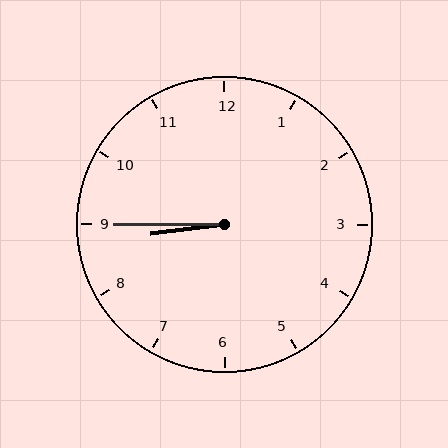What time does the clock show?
8:45.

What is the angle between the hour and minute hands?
Approximately 8 degrees.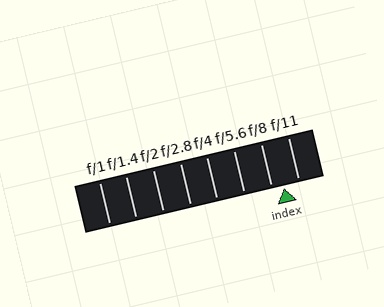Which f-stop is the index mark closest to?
The index mark is closest to f/8.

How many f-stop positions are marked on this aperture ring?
There are 8 f-stop positions marked.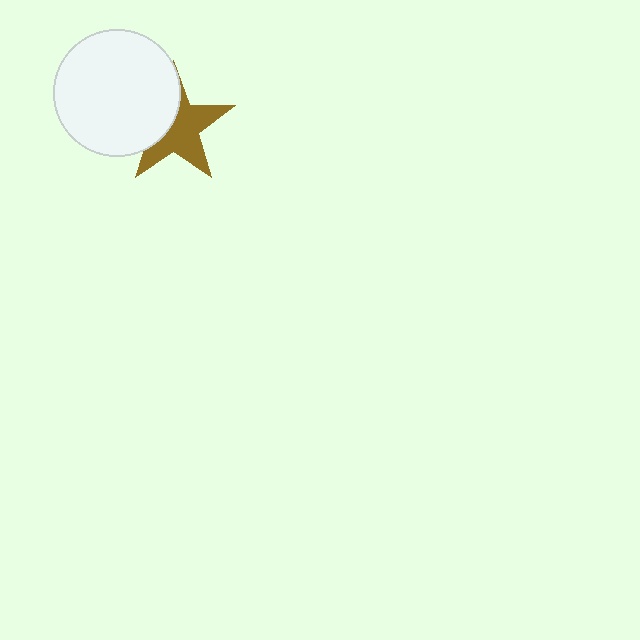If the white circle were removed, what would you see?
You would see the complete brown star.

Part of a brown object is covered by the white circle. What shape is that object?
It is a star.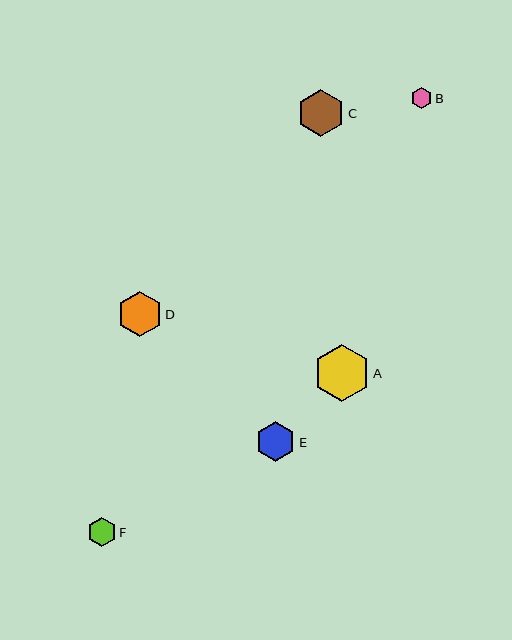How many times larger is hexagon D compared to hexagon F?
Hexagon D is approximately 1.6 times the size of hexagon F.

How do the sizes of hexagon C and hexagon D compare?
Hexagon C and hexagon D are approximately the same size.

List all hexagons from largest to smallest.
From largest to smallest: A, C, D, E, F, B.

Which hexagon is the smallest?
Hexagon B is the smallest with a size of approximately 22 pixels.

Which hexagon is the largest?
Hexagon A is the largest with a size of approximately 57 pixels.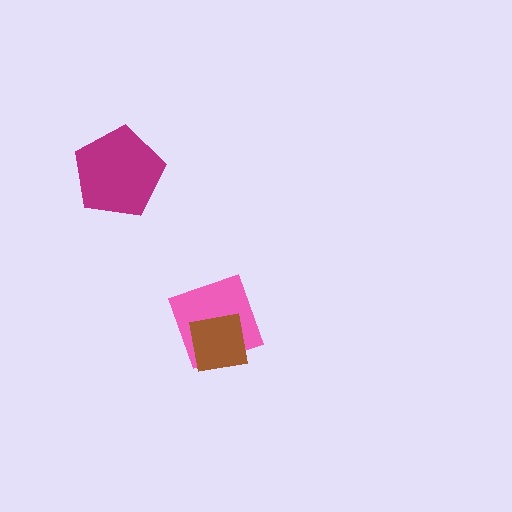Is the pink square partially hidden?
Yes, it is partially covered by another shape.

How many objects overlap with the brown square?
1 object overlaps with the brown square.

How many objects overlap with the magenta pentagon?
0 objects overlap with the magenta pentagon.